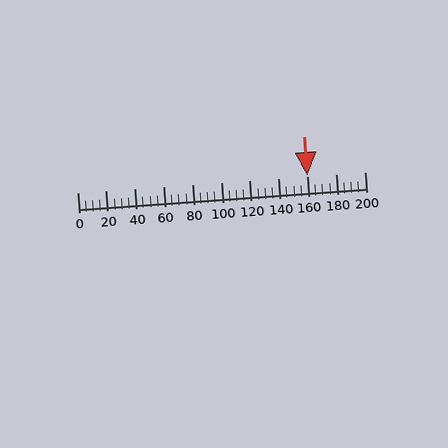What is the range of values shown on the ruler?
The ruler shows values from 0 to 200.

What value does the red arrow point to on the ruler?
The red arrow points to approximately 160.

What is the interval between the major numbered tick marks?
The major tick marks are spaced 20 units apart.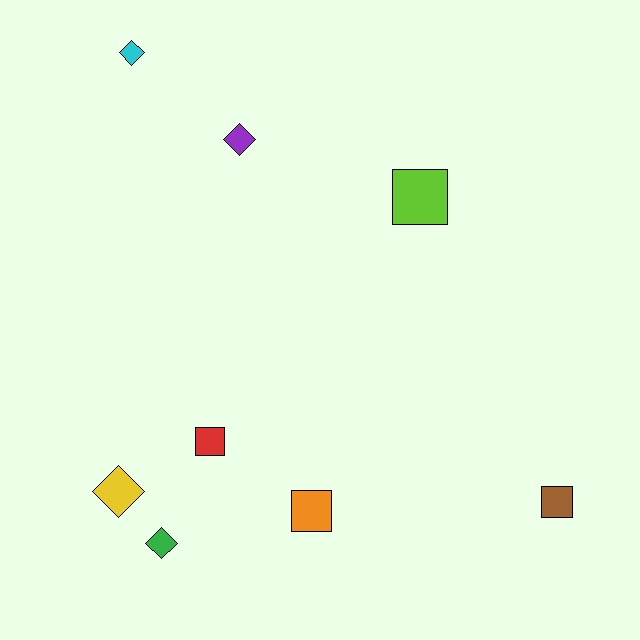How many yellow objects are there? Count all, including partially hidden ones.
There is 1 yellow object.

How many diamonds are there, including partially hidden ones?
There are 4 diamonds.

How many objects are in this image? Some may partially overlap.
There are 8 objects.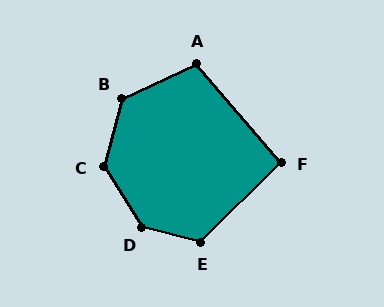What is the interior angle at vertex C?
Approximately 133 degrees (obtuse).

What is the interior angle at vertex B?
Approximately 130 degrees (obtuse).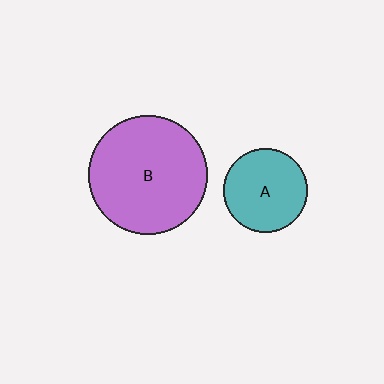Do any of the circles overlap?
No, none of the circles overlap.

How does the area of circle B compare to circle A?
Approximately 2.0 times.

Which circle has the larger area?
Circle B (purple).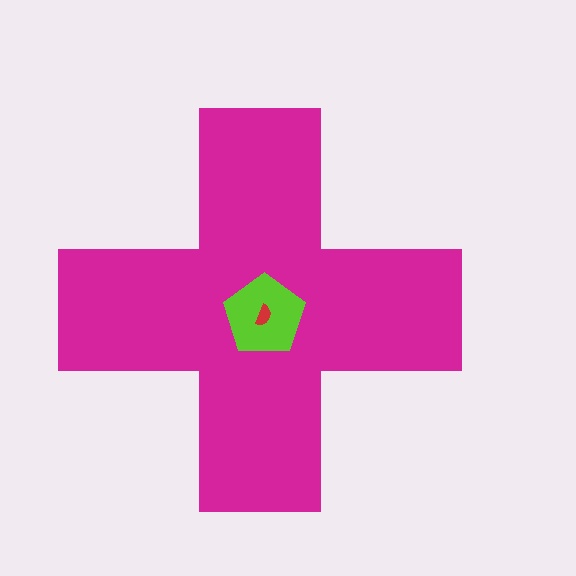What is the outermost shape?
The magenta cross.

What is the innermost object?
The red semicircle.